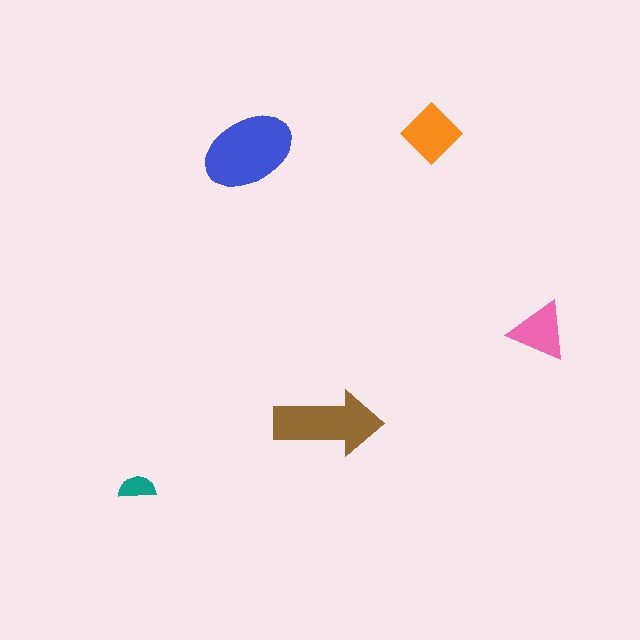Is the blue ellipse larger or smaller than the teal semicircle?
Larger.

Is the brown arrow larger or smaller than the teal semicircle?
Larger.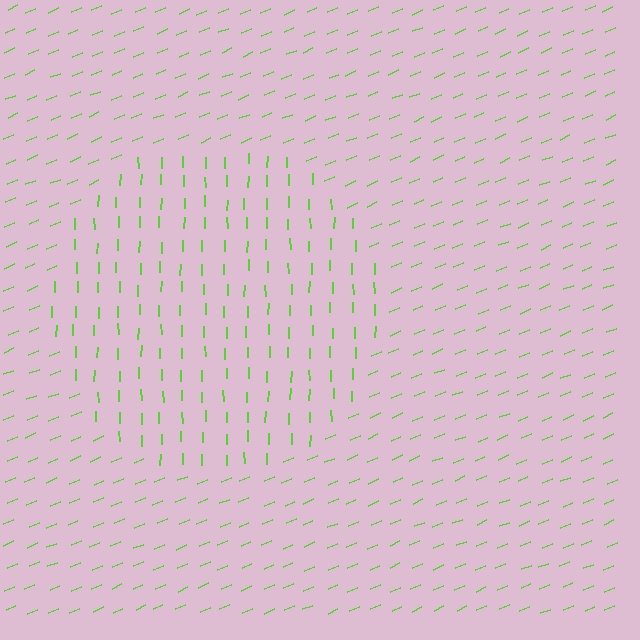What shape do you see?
I see a circle.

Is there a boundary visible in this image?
Yes, there is a texture boundary formed by a change in line orientation.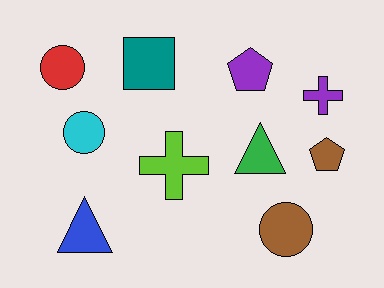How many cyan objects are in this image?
There is 1 cyan object.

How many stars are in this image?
There are no stars.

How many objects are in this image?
There are 10 objects.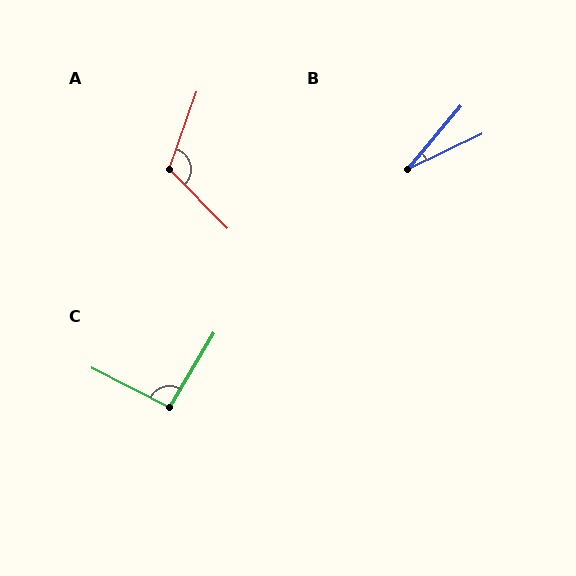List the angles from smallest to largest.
B (24°), C (94°), A (117°).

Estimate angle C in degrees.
Approximately 94 degrees.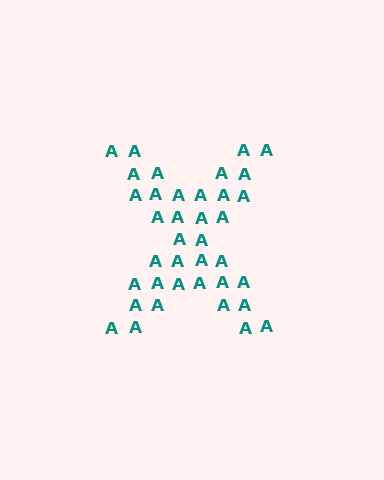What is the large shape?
The large shape is the letter X.